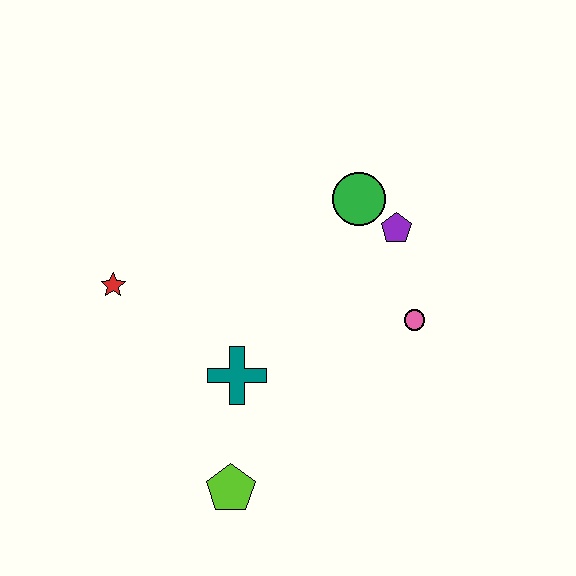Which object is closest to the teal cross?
The lime pentagon is closest to the teal cross.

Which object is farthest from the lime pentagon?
The green circle is farthest from the lime pentagon.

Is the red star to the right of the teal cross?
No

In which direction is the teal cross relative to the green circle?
The teal cross is below the green circle.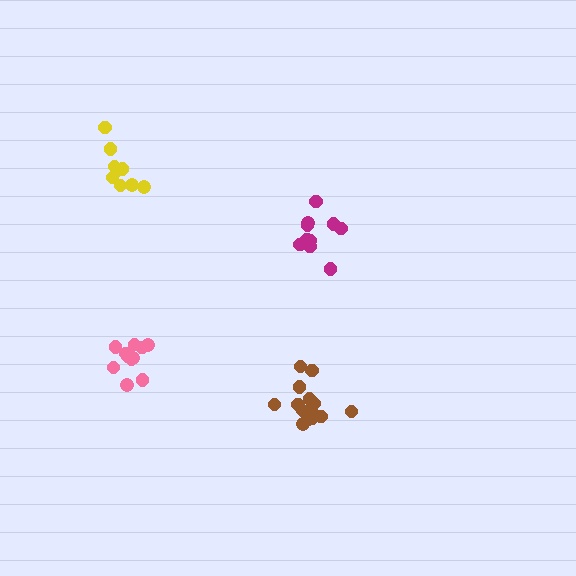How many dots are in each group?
Group 1: 11 dots, Group 2: 9 dots, Group 3: 10 dots, Group 4: 14 dots (44 total).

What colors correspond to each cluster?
The clusters are colored: pink, yellow, magenta, brown.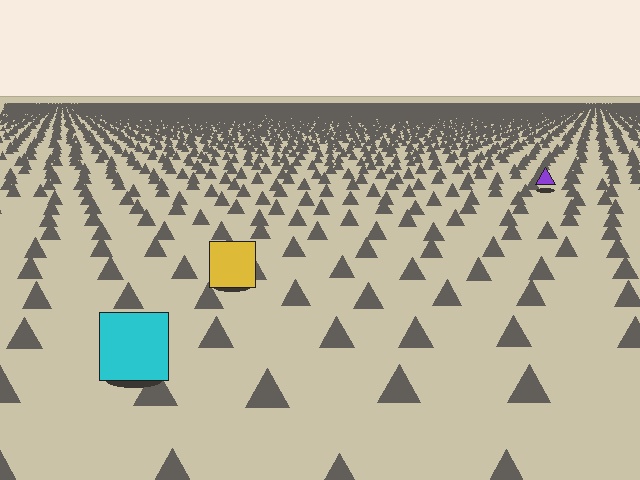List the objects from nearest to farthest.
From nearest to farthest: the cyan square, the yellow square, the purple triangle.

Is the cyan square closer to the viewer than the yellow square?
Yes. The cyan square is closer — you can tell from the texture gradient: the ground texture is coarser near it.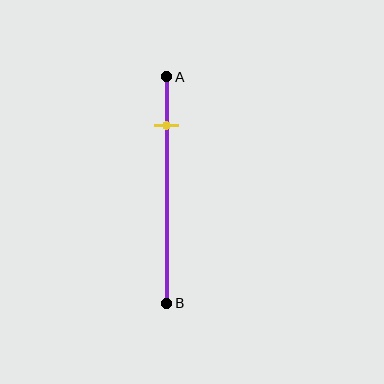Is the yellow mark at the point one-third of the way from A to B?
No, the mark is at about 20% from A, not at the 33% one-third point.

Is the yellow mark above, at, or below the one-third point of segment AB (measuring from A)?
The yellow mark is above the one-third point of segment AB.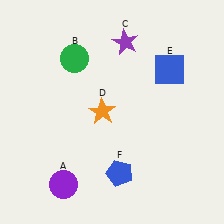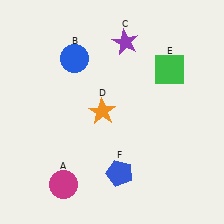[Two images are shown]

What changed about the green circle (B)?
In Image 1, B is green. In Image 2, it changed to blue.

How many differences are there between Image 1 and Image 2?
There are 3 differences between the two images.